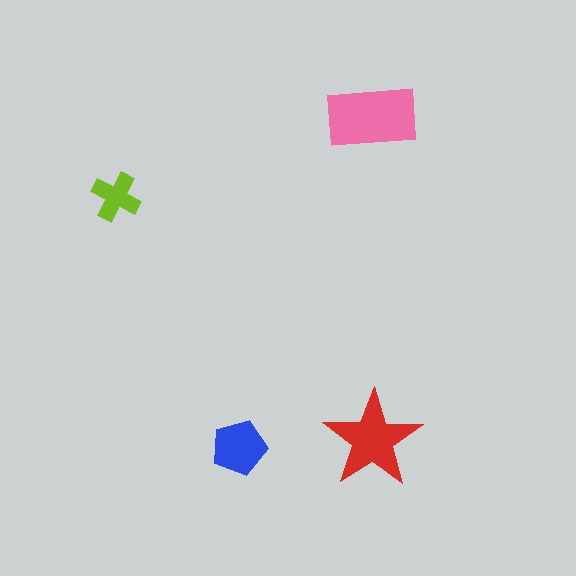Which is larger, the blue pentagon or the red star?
The red star.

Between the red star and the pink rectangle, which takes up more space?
The pink rectangle.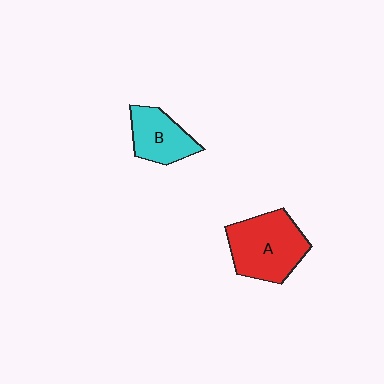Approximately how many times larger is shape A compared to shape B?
Approximately 1.6 times.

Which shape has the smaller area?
Shape B (cyan).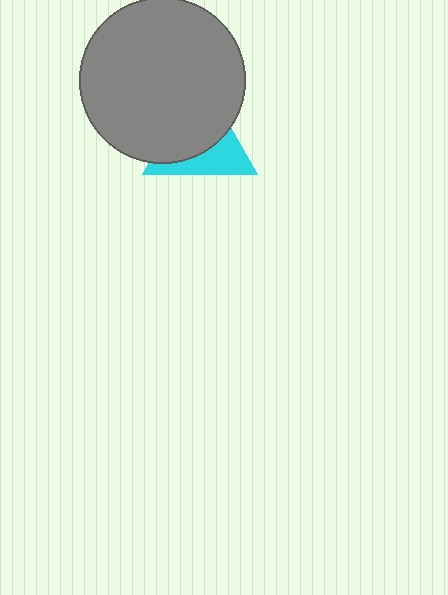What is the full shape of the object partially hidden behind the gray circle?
The partially hidden object is a cyan triangle.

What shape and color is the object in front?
The object in front is a gray circle.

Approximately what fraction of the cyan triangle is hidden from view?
Roughly 60% of the cyan triangle is hidden behind the gray circle.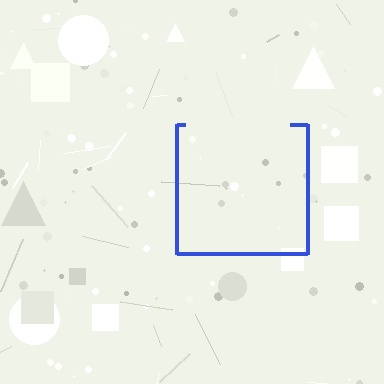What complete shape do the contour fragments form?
The contour fragments form a square.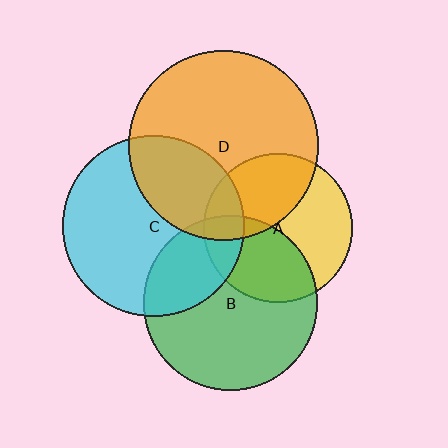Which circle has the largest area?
Circle D (orange).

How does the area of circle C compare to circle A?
Approximately 1.5 times.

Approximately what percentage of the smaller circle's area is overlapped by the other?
Approximately 40%.